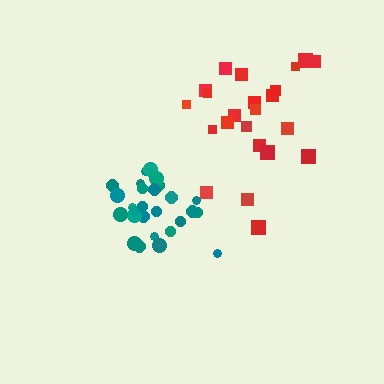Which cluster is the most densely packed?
Teal.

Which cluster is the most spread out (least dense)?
Red.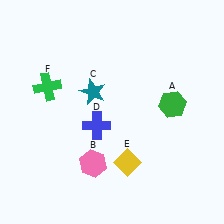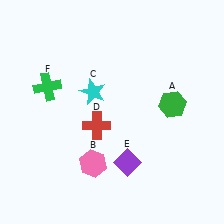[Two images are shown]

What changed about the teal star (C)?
In Image 1, C is teal. In Image 2, it changed to cyan.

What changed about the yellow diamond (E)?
In Image 1, E is yellow. In Image 2, it changed to purple.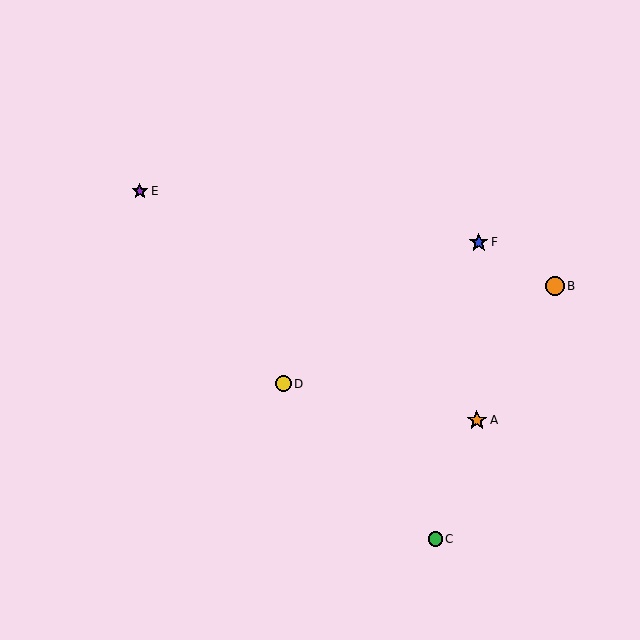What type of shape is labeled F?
Shape F is a blue star.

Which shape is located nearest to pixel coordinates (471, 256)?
The blue star (labeled F) at (479, 242) is nearest to that location.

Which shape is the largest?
The orange star (labeled A) is the largest.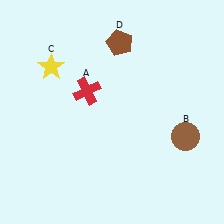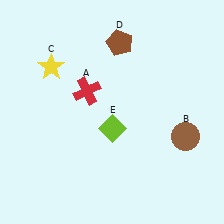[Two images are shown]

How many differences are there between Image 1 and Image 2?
There is 1 difference between the two images.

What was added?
A lime diamond (E) was added in Image 2.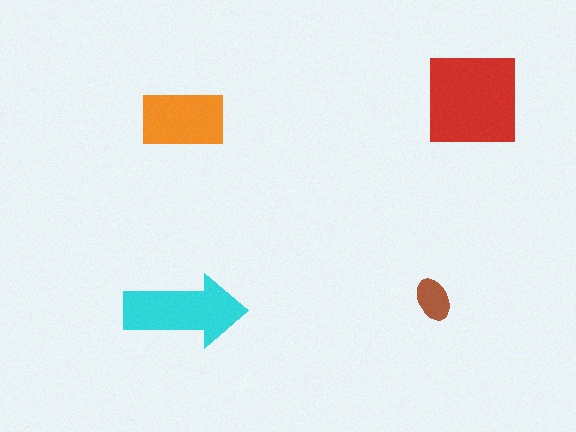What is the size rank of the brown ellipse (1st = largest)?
4th.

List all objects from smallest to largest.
The brown ellipse, the orange rectangle, the cyan arrow, the red square.